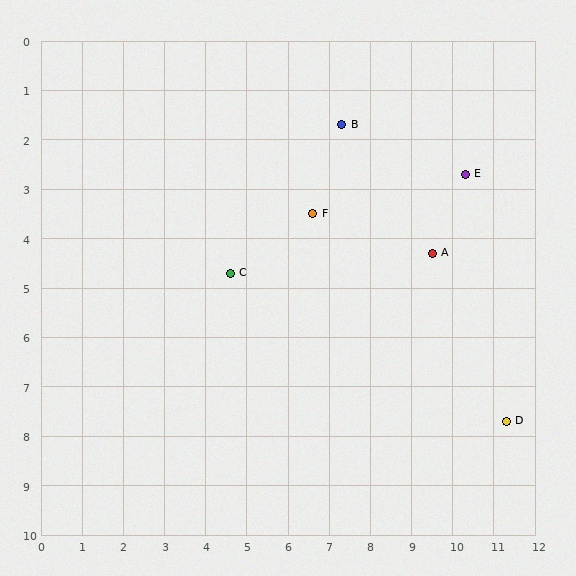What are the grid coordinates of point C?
Point C is at approximately (4.6, 4.7).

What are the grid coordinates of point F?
Point F is at approximately (6.6, 3.5).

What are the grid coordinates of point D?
Point D is at approximately (11.3, 7.7).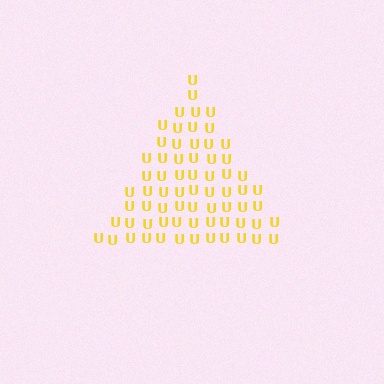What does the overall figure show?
The overall figure shows a triangle.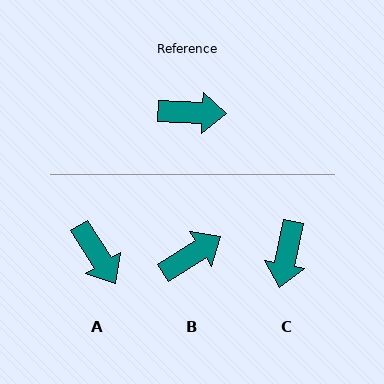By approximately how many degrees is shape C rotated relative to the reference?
Approximately 99 degrees clockwise.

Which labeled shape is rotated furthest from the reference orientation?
C, about 99 degrees away.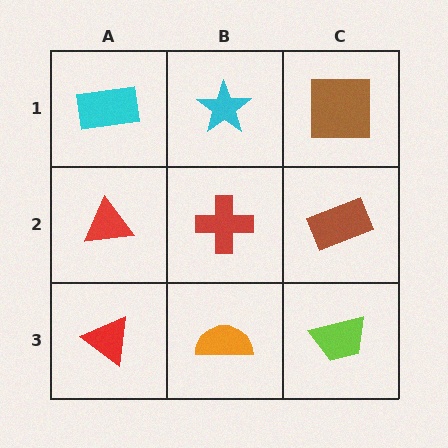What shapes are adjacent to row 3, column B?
A red cross (row 2, column B), a red triangle (row 3, column A), a lime trapezoid (row 3, column C).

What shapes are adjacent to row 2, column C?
A brown square (row 1, column C), a lime trapezoid (row 3, column C), a red cross (row 2, column B).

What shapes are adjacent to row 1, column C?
A brown rectangle (row 2, column C), a cyan star (row 1, column B).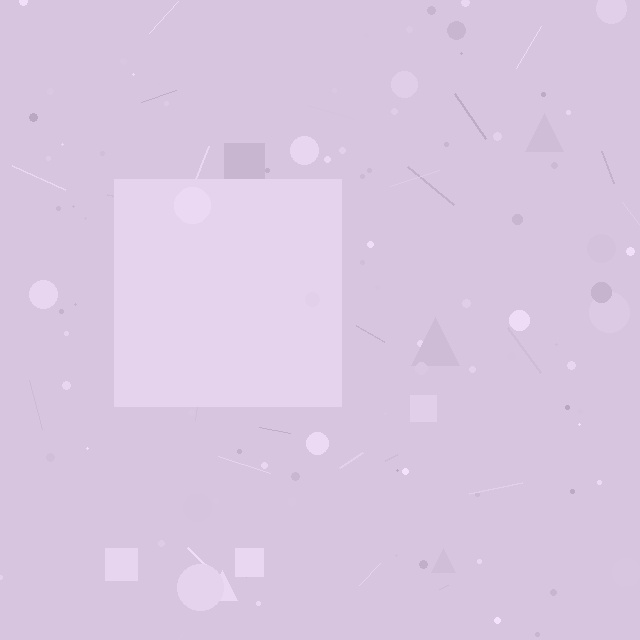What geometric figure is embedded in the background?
A square is embedded in the background.